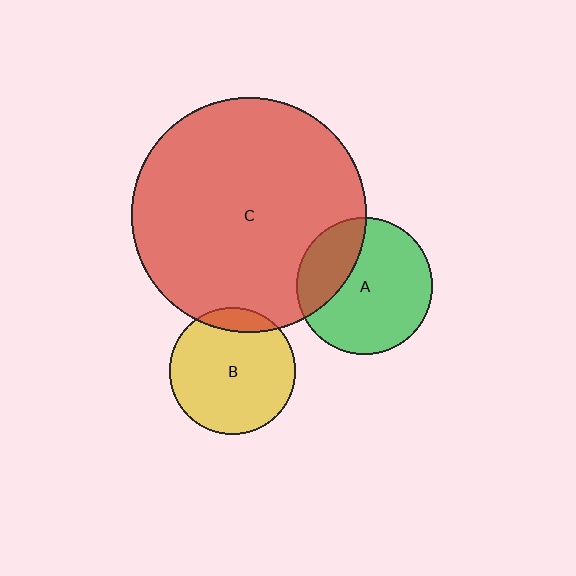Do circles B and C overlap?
Yes.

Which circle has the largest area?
Circle C (red).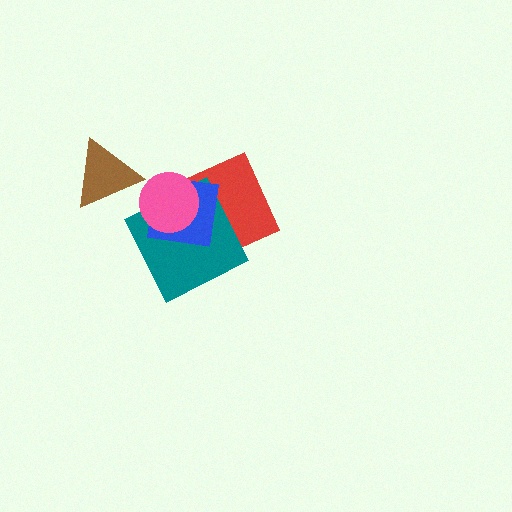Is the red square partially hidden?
Yes, it is partially covered by another shape.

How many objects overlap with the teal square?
3 objects overlap with the teal square.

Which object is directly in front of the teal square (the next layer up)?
The blue square is directly in front of the teal square.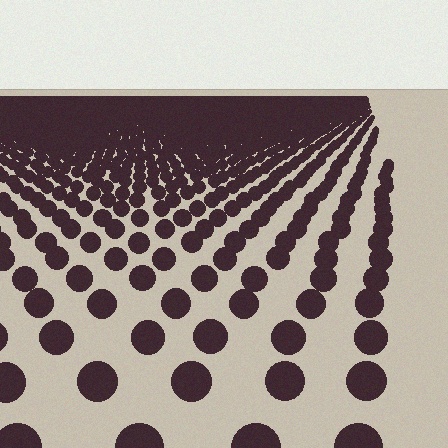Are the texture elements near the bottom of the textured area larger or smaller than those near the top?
Larger. Near the bottom, elements are closer to the viewer and appear at a bigger on-screen size.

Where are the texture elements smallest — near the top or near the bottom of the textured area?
Near the top.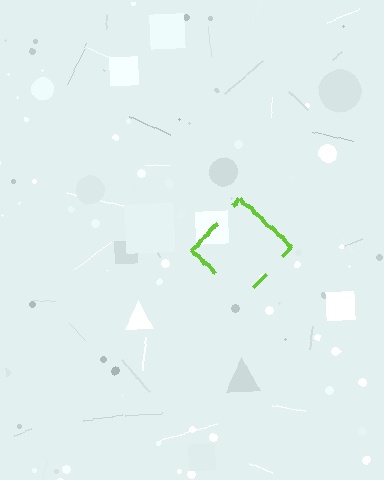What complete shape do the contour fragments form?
The contour fragments form a diamond.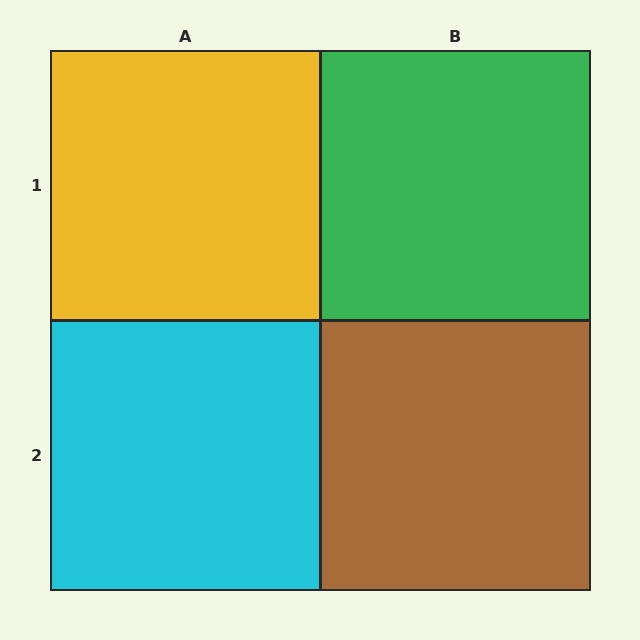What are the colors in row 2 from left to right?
Cyan, brown.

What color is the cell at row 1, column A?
Yellow.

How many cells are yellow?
1 cell is yellow.